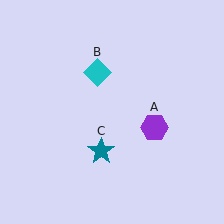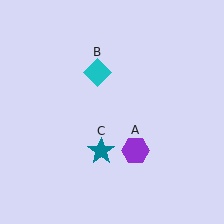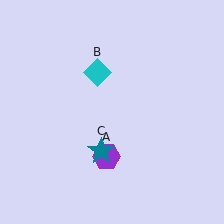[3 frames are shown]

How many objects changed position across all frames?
1 object changed position: purple hexagon (object A).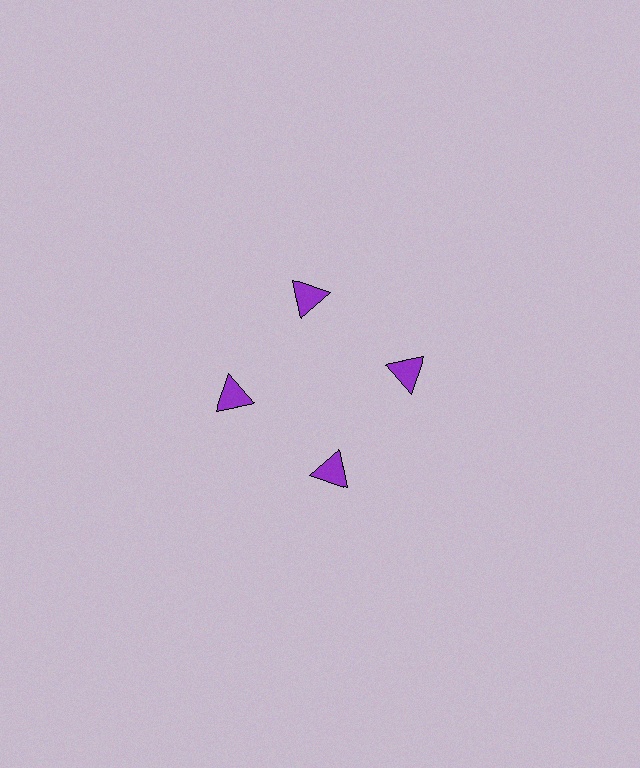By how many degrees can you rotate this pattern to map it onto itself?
The pattern maps onto itself every 90 degrees of rotation.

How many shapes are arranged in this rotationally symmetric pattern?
There are 4 shapes, arranged in 4 groups of 1.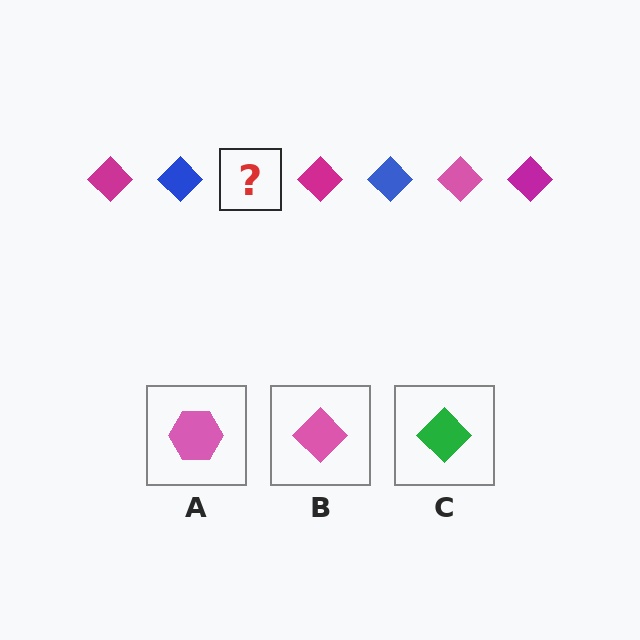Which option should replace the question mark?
Option B.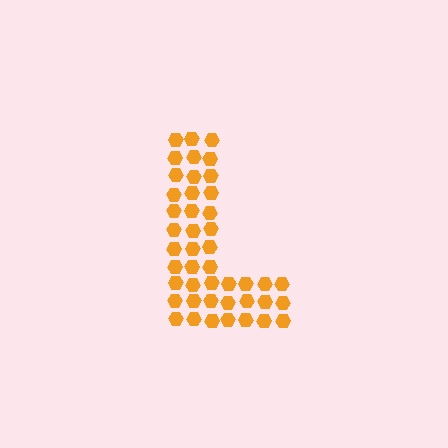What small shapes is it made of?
It is made of small hexagons.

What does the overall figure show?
The overall figure shows the letter L.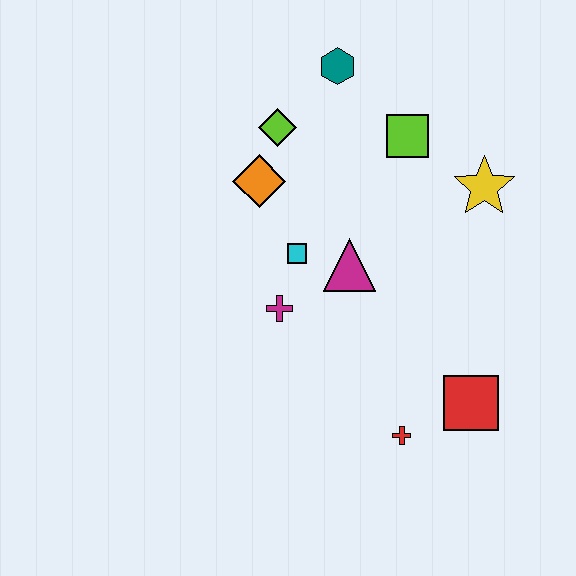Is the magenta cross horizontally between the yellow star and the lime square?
No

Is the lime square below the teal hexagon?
Yes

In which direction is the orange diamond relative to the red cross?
The orange diamond is above the red cross.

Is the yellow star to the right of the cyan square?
Yes